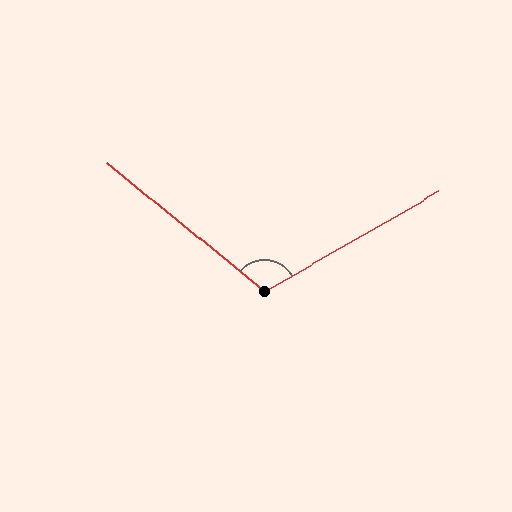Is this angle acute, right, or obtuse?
It is obtuse.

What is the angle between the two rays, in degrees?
Approximately 111 degrees.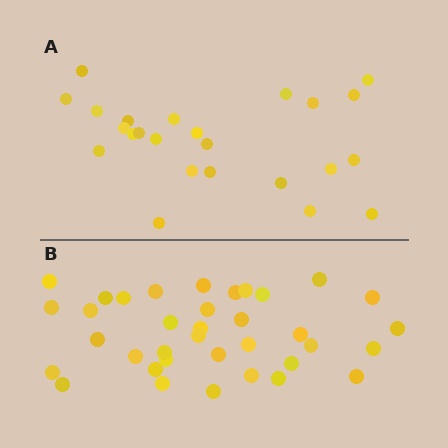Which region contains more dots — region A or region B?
Region B (the bottom region) has more dots.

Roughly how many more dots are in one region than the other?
Region B has roughly 12 or so more dots than region A.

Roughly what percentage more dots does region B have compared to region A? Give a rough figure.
About 50% more.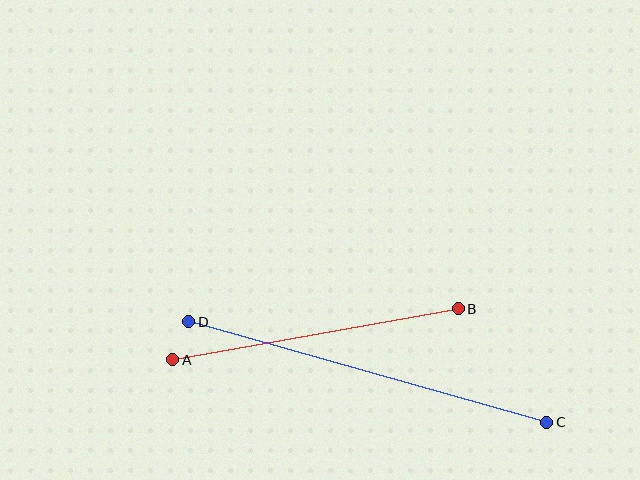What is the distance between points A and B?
The distance is approximately 290 pixels.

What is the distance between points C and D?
The distance is approximately 372 pixels.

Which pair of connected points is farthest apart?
Points C and D are farthest apart.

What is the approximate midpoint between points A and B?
The midpoint is at approximately (316, 334) pixels.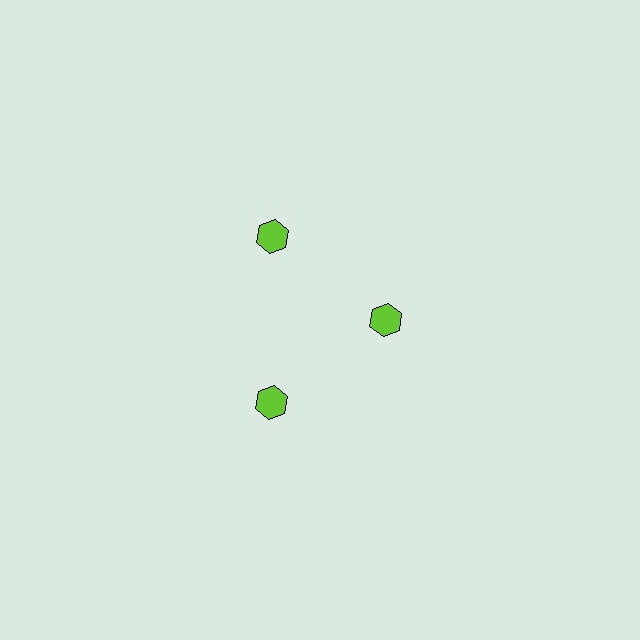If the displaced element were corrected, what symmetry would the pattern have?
It would have 3-fold rotational symmetry — the pattern would map onto itself every 120 degrees.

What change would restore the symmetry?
The symmetry would be restored by moving it outward, back onto the ring so that all 3 hexagons sit at equal angles and equal distance from the center.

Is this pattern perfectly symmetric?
No. The 3 lime hexagons are arranged in a ring, but one element near the 3 o'clock position is pulled inward toward the center, breaking the 3-fold rotational symmetry.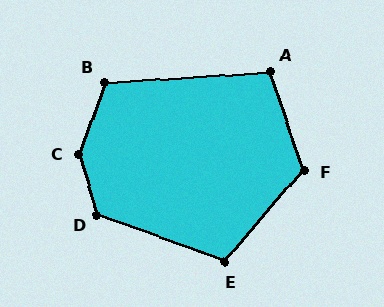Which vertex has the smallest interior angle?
A, at approximately 105 degrees.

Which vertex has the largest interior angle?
C, at approximately 144 degrees.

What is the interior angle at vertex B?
Approximately 113 degrees (obtuse).